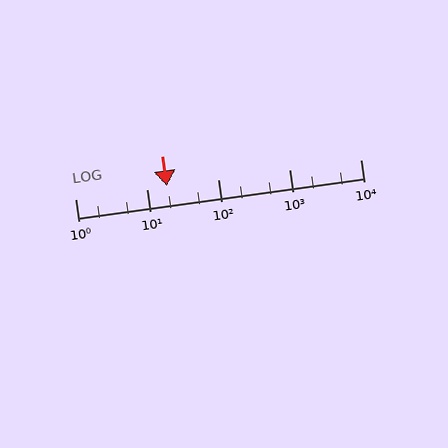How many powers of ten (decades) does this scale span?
The scale spans 4 decades, from 1 to 10000.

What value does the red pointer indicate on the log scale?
The pointer indicates approximately 19.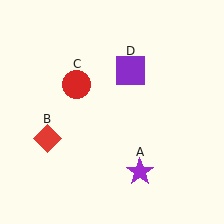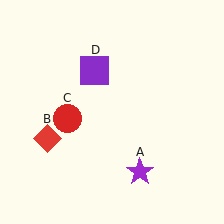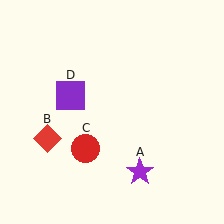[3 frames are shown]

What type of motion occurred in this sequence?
The red circle (object C), purple square (object D) rotated counterclockwise around the center of the scene.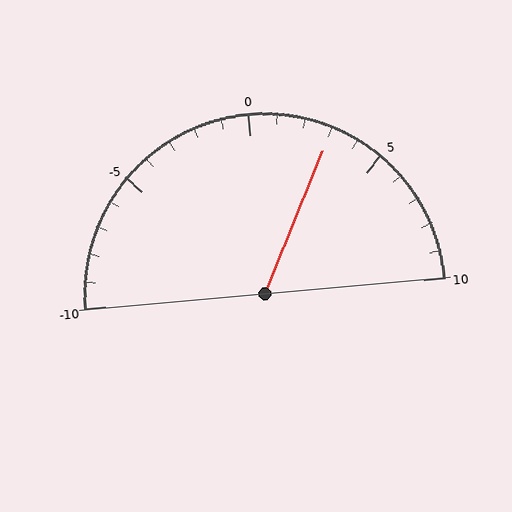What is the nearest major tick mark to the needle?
The nearest major tick mark is 5.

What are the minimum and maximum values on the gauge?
The gauge ranges from -10 to 10.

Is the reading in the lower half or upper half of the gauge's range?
The reading is in the upper half of the range (-10 to 10).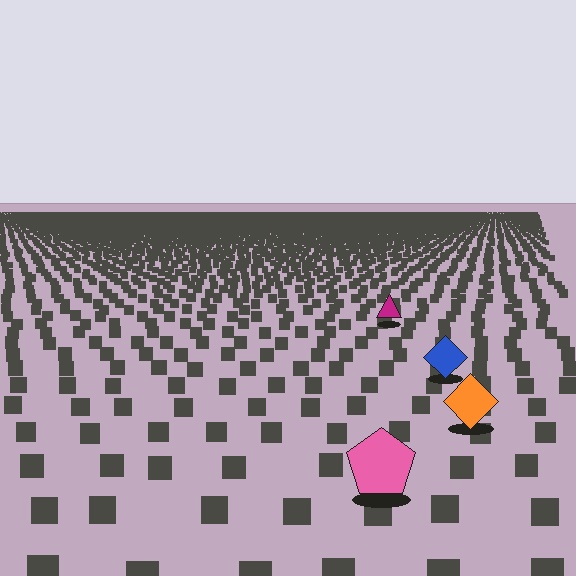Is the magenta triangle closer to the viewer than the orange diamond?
No. The orange diamond is closer — you can tell from the texture gradient: the ground texture is coarser near it.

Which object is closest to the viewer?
The pink pentagon is closest. The texture marks near it are larger and more spread out.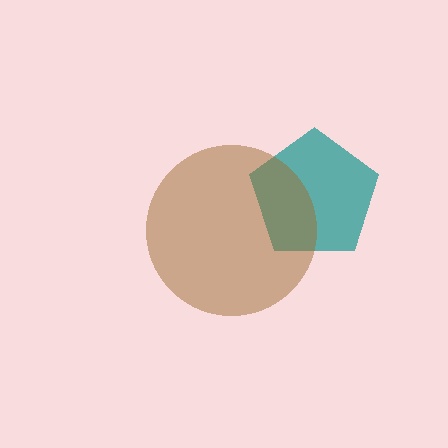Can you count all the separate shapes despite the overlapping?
Yes, there are 2 separate shapes.